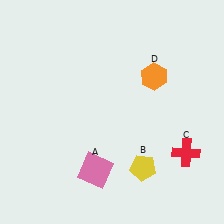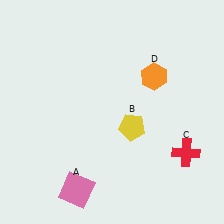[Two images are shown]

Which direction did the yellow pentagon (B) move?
The yellow pentagon (B) moved up.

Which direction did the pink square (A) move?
The pink square (A) moved down.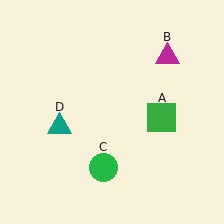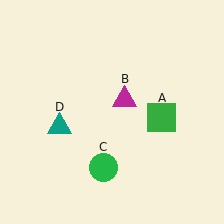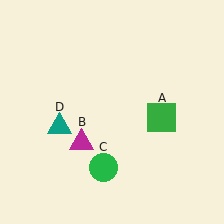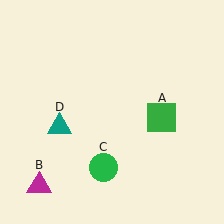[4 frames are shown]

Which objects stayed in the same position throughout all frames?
Green square (object A) and green circle (object C) and teal triangle (object D) remained stationary.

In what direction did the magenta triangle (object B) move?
The magenta triangle (object B) moved down and to the left.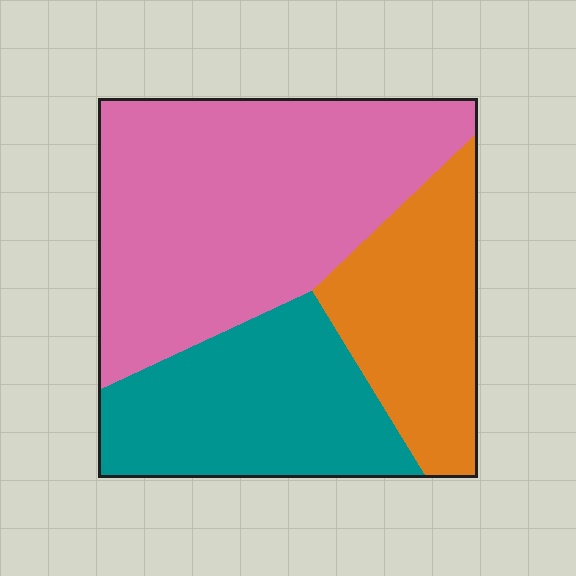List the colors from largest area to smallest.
From largest to smallest: pink, teal, orange.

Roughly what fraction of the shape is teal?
Teal takes up about one quarter (1/4) of the shape.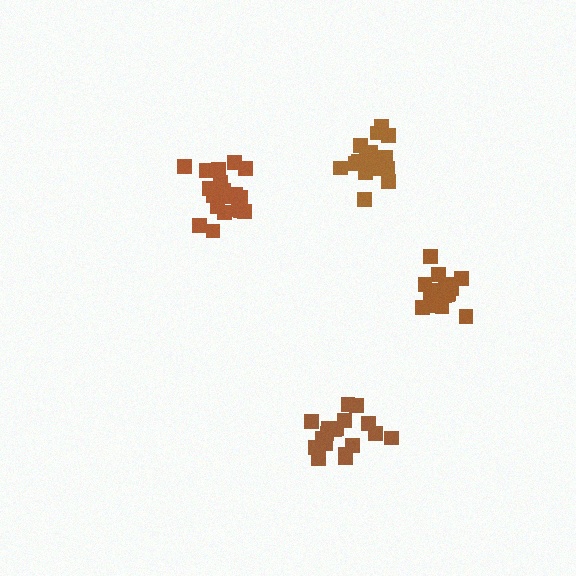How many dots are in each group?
Group 1: 17 dots, Group 2: 19 dots, Group 3: 16 dots, Group 4: 19 dots (71 total).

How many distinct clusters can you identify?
There are 4 distinct clusters.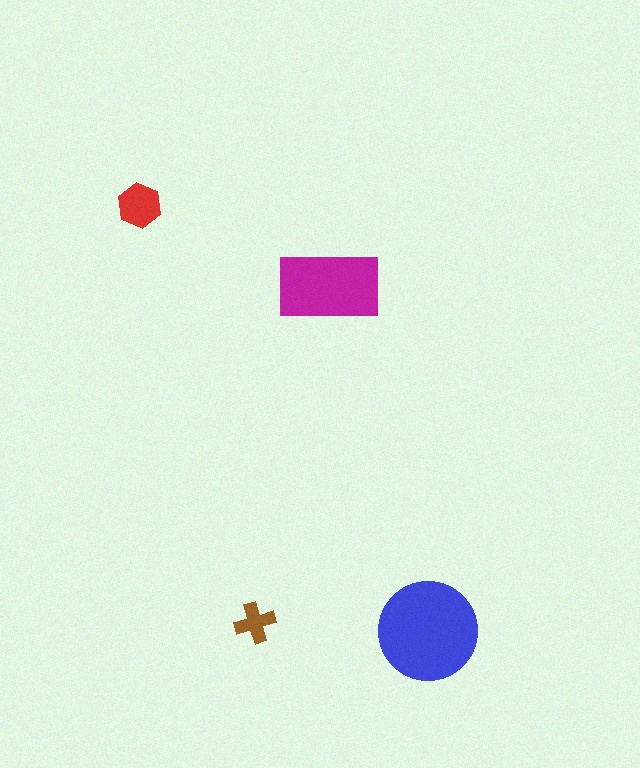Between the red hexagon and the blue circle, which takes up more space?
The blue circle.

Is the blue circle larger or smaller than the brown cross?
Larger.